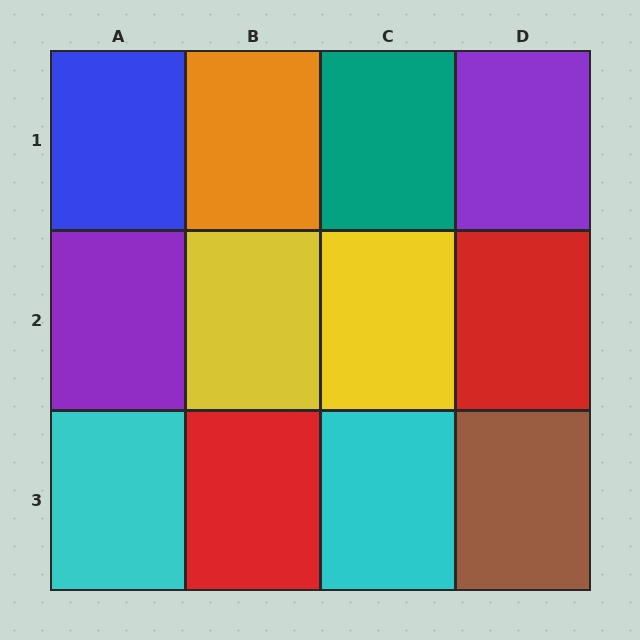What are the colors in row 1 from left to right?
Blue, orange, teal, purple.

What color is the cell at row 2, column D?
Red.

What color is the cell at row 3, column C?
Cyan.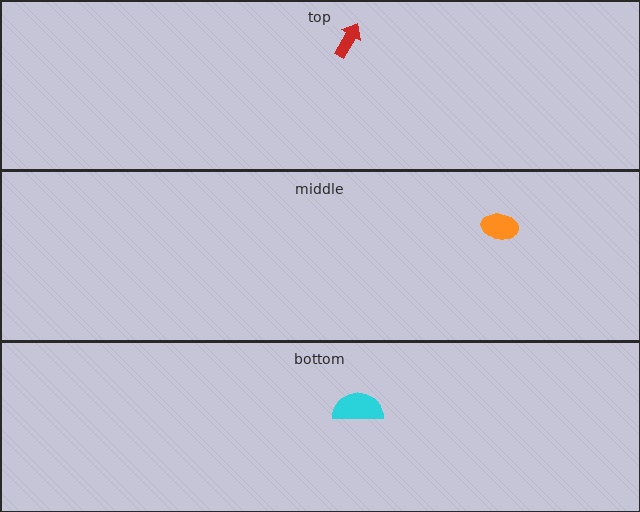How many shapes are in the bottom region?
1.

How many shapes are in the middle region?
1.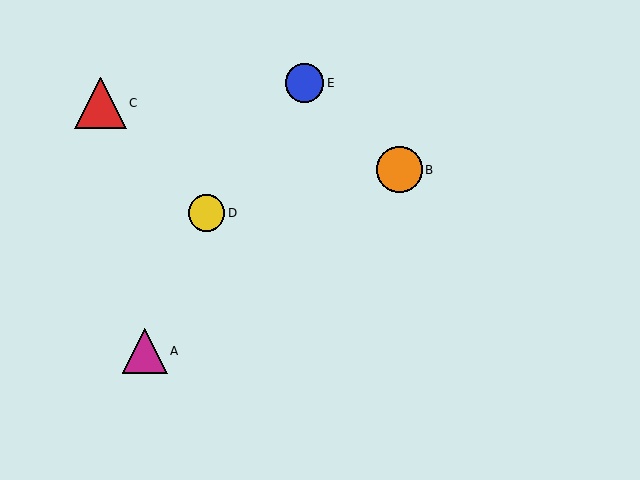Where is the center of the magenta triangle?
The center of the magenta triangle is at (145, 351).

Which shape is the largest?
The red triangle (labeled C) is the largest.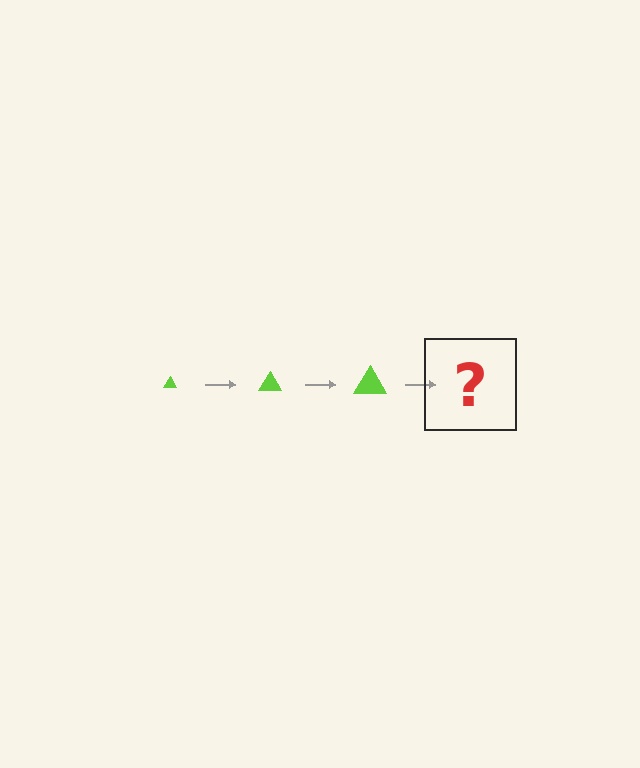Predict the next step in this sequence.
The next step is a lime triangle, larger than the previous one.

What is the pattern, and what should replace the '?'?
The pattern is that the triangle gets progressively larger each step. The '?' should be a lime triangle, larger than the previous one.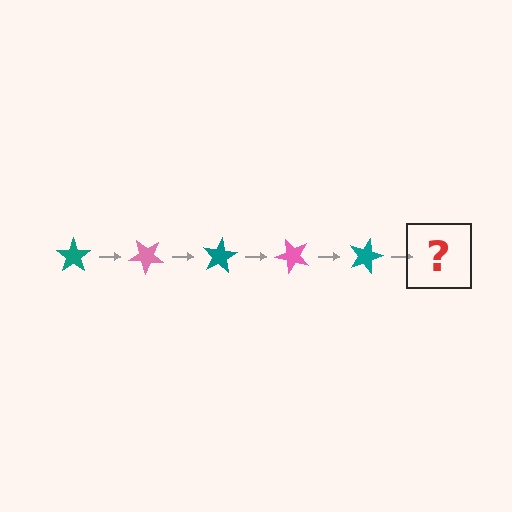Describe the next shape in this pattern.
It should be a pink star, rotated 200 degrees from the start.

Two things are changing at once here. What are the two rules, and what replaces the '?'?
The two rules are that it rotates 40 degrees each step and the color cycles through teal and pink. The '?' should be a pink star, rotated 200 degrees from the start.